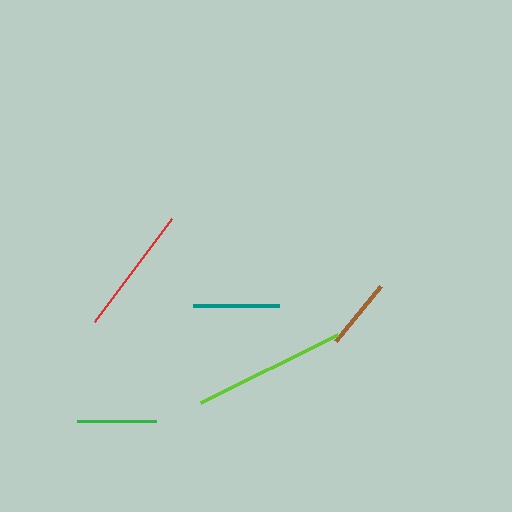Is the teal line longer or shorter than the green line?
The teal line is longer than the green line.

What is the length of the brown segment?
The brown segment is approximately 71 pixels long.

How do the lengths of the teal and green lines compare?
The teal and green lines are approximately the same length.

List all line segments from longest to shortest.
From longest to shortest: lime, red, teal, green, brown.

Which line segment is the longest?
The lime line is the longest at approximately 153 pixels.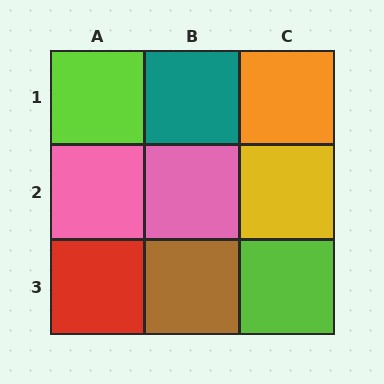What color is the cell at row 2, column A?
Pink.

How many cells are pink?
2 cells are pink.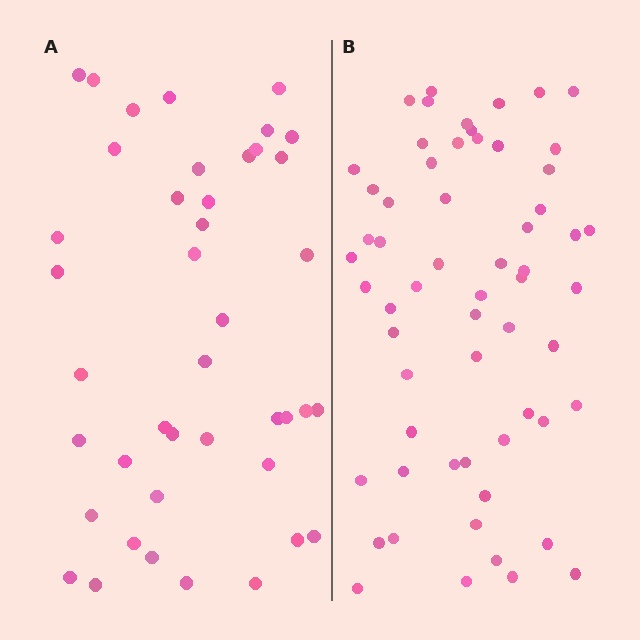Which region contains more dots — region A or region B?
Region B (the right region) has more dots.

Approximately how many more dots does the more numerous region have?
Region B has approximately 20 more dots than region A.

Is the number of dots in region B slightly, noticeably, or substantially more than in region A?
Region B has noticeably more, but not dramatically so. The ratio is roughly 1.4 to 1.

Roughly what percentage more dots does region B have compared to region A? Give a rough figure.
About 45% more.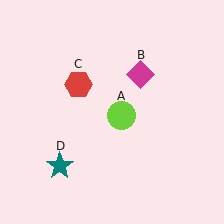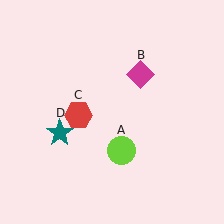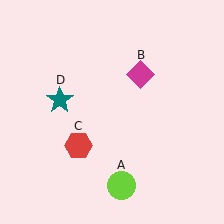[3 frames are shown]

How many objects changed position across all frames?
3 objects changed position: lime circle (object A), red hexagon (object C), teal star (object D).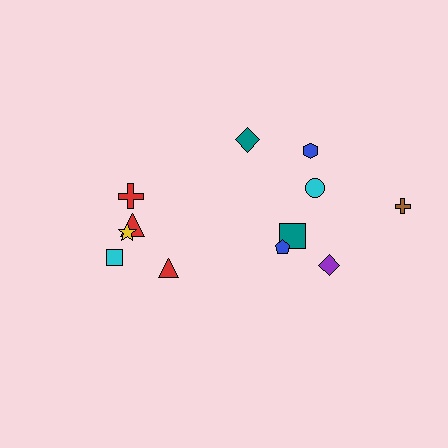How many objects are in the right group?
There are 7 objects.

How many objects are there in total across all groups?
There are 12 objects.